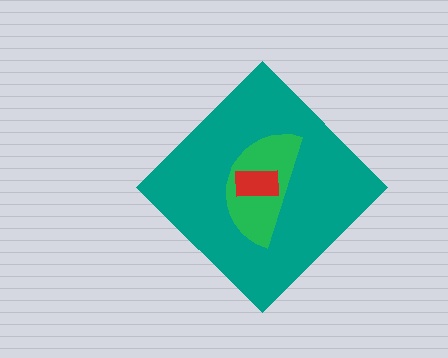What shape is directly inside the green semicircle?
The red rectangle.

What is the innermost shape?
The red rectangle.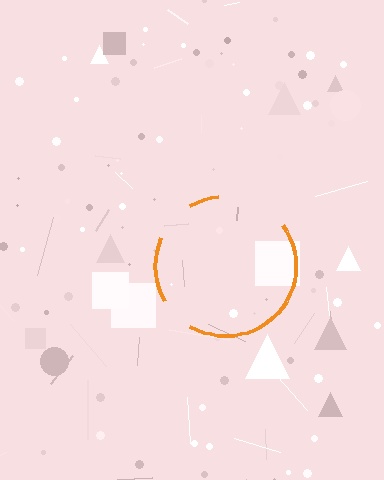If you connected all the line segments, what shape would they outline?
They would outline a circle.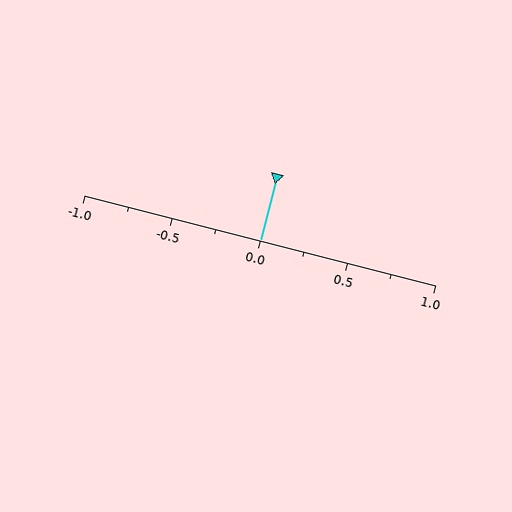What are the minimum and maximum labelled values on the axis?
The axis runs from -1.0 to 1.0.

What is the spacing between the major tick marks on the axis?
The major ticks are spaced 0.5 apart.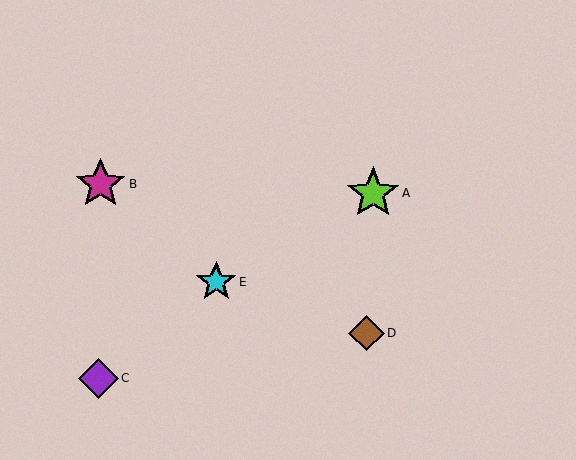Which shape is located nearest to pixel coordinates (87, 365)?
The purple diamond (labeled C) at (98, 378) is nearest to that location.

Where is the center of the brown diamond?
The center of the brown diamond is at (366, 333).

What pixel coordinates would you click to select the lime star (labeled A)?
Click at (373, 193) to select the lime star A.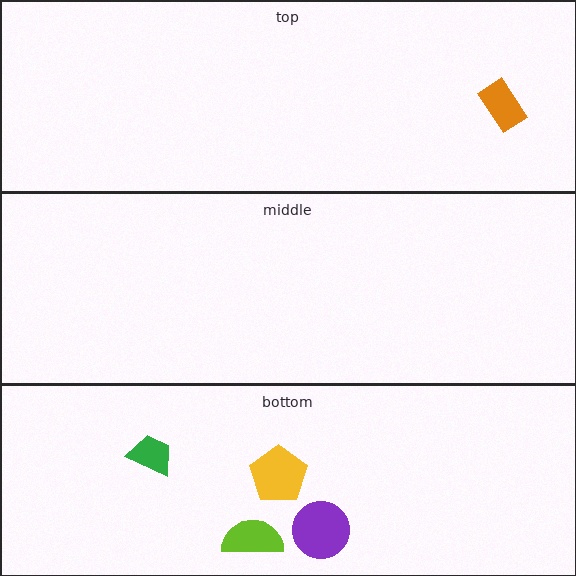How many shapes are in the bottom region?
4.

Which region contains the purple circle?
The bottom region.